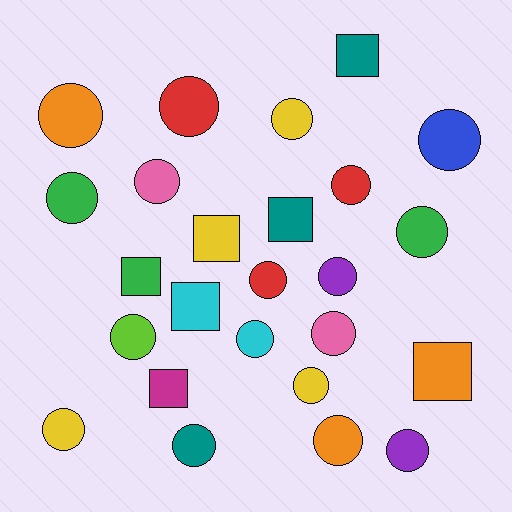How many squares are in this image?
There are 7 squares.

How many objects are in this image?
There are 25 objects.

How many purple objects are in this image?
There are 2 purple objects.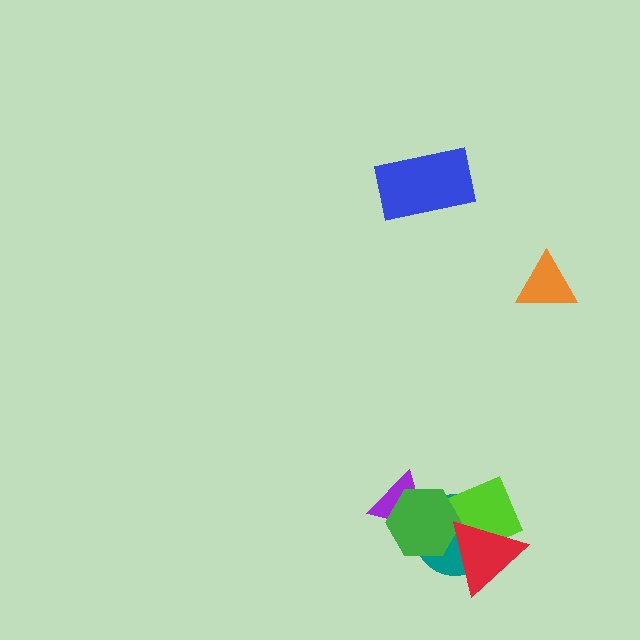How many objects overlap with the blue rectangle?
0 objects overlap with the blue rectangle.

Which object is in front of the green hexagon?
The red triangle is in front of the green hexagon.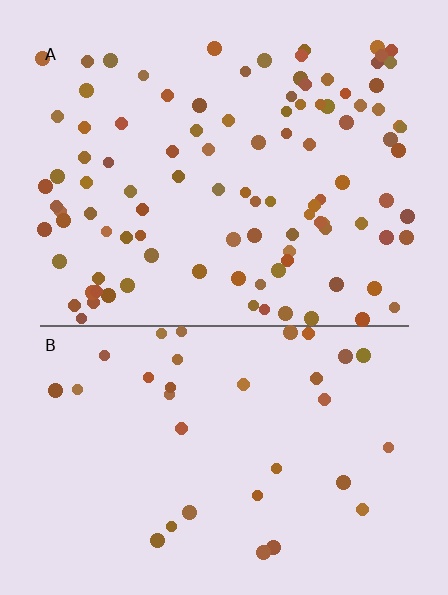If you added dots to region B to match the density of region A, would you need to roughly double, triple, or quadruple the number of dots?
Approximately triple.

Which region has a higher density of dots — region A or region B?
A (the top).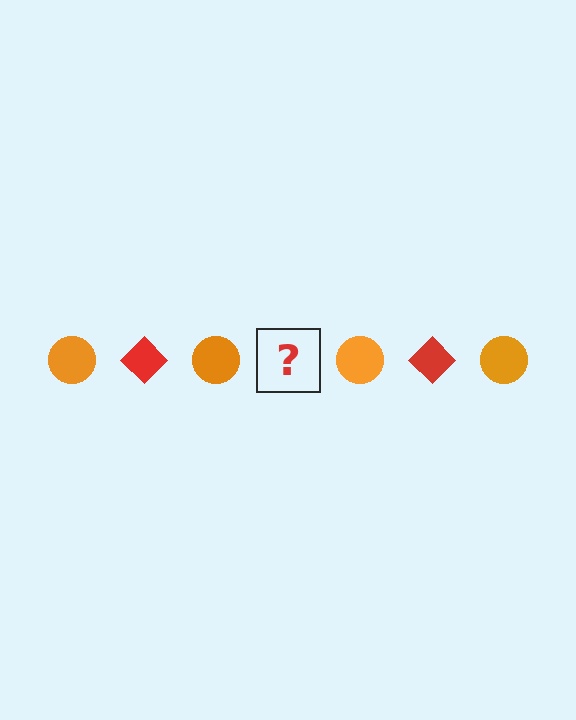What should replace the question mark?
The question mark should be replaced with a red diamond.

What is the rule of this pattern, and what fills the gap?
The rule is that the pattern alternates between orange circle and red diamond. The gap should be filled with a red diamond.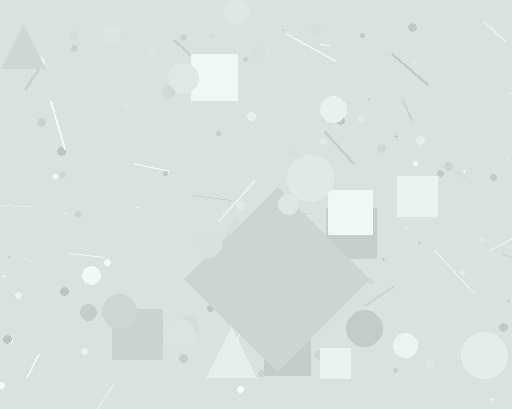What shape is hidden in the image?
A diamond is hidden in the image.